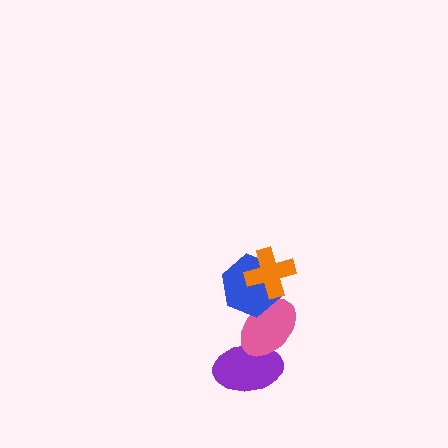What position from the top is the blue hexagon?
The blue hexagon is 2nd from the top.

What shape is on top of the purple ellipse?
The pink ellipse is on top of the purple ellipse.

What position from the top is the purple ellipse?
The purple ellipse is 4th from the top.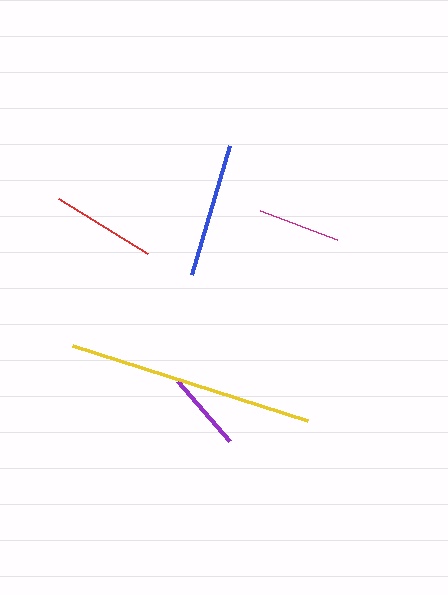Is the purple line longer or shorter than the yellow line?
The yellow line is longer than the purple line.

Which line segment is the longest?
The yellow line is the longest at approximately 247 pixels.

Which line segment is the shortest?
The purple line is the shortest at approximately 79 pixels.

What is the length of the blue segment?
The blue segment is approximately 134 pixels long.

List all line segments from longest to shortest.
From longest to shortest: yellow, blue, red, magenta, purple.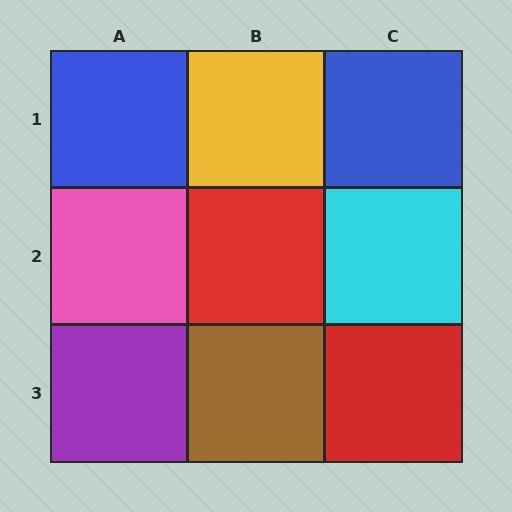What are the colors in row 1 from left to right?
Blue, yellow, blue.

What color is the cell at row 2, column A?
Pink.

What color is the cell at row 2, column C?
Cyan.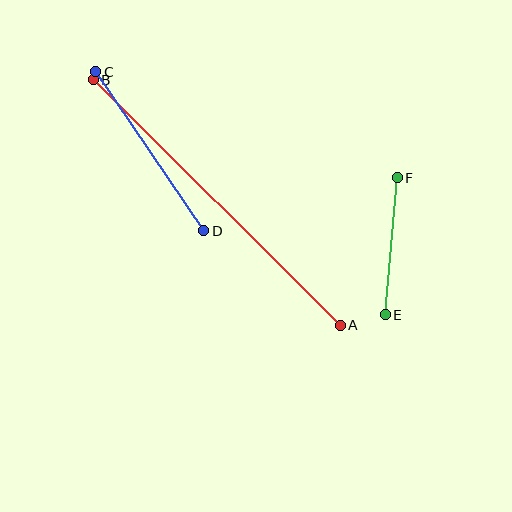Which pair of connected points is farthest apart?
Points A and B are farthest apart.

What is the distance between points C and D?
The distance is approximately 192 pixels.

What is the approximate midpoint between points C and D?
The midpoint is at approximately (150, 151) pixels.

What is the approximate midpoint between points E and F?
The midpoint is at approximately (391, 246) pixels.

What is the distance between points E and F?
The distance is approximately 137 pixels.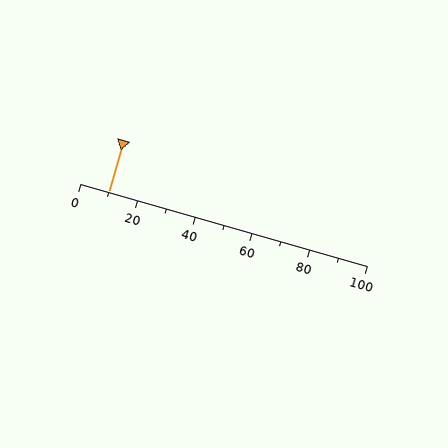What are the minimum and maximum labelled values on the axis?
The axis runs from 0 to 100.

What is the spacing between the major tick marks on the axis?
The major ticks are spaced 20 apart.